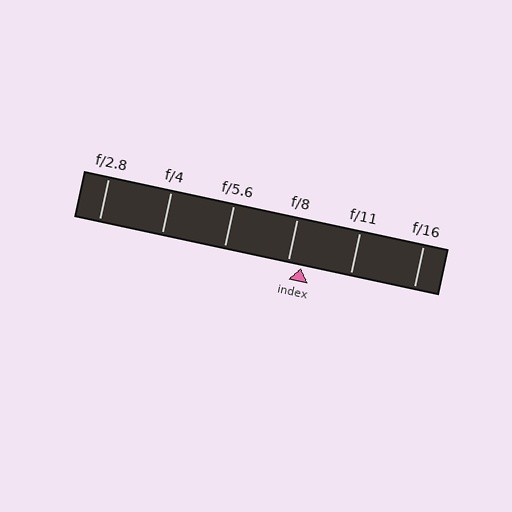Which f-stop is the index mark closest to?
The index mark is closest to f/8.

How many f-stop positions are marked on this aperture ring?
There are 6 f-stop positions marked.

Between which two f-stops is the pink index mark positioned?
The index mark is between f/8 and f/11.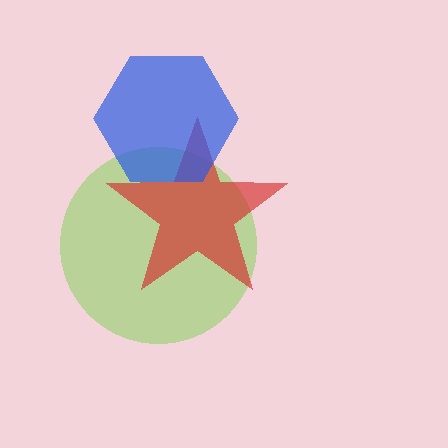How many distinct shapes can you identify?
There are 3 distinct shapes: a lime circle, a red star, a blue hexagon.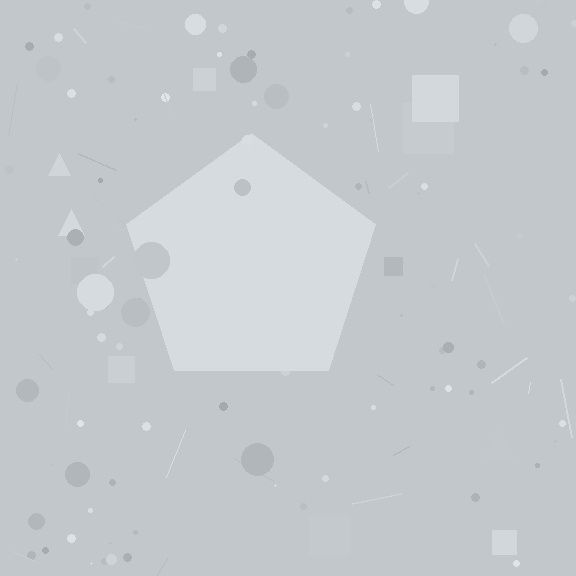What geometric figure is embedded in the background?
A pentagon is embedded in the background.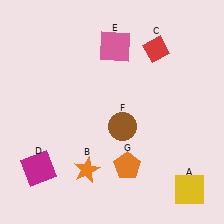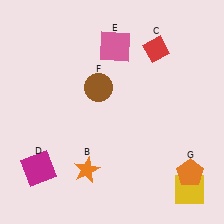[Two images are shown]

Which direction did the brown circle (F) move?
The brown circle (F) moved up.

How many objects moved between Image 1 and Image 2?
2 objects moved between the two images.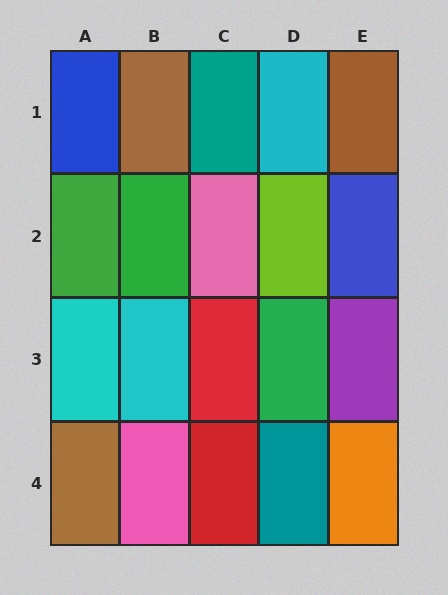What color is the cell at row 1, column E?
Brown.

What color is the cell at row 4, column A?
Brown.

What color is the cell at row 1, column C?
Teal.